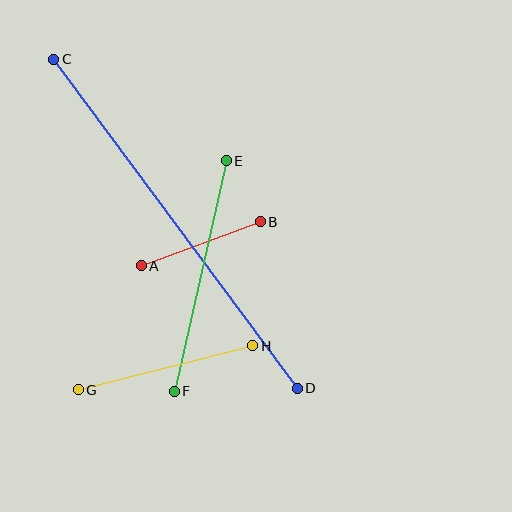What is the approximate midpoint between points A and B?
The midpoint is at approximately (201, 244) pixels.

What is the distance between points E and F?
The distance is approximately 237 pixels.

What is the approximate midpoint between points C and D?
The midpoint is at approximately (176, 224) pixels.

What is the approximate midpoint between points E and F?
The midpoint is at approximately (200, 276) pixels.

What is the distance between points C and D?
The distance is approximately 409 pixels.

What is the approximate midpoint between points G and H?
The midpoint is at approximately (166, 368) pixels.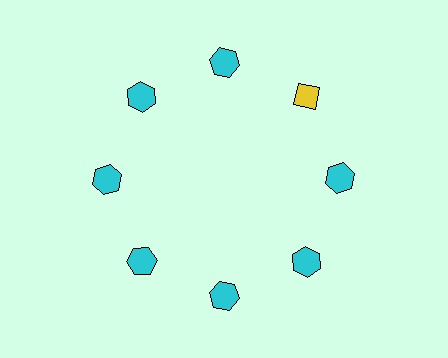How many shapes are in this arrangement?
There are 8 shapes arranged in a ring pattern.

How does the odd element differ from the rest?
It differs in both color (yellow instead of cyan) and shape (diamond instead of hexagon).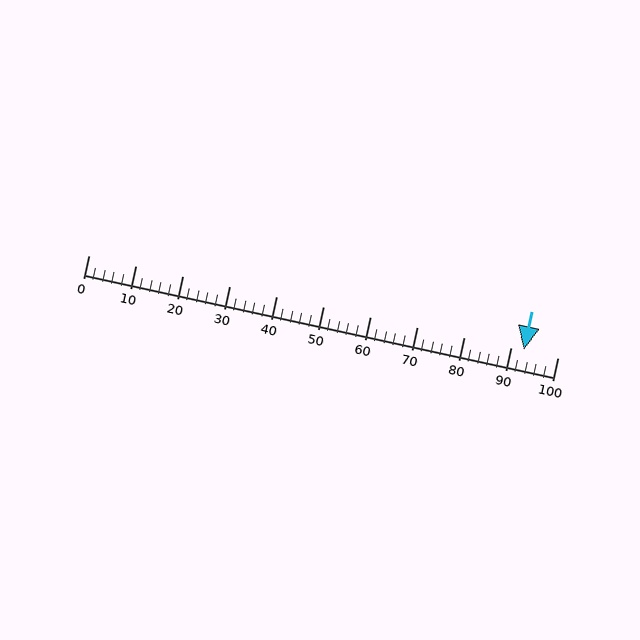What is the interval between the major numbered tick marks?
The major tick marks are spaced 10 units apart.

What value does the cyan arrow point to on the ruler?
The cyan arrow points to approximately 93.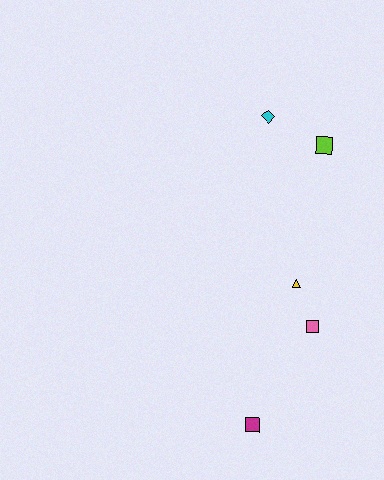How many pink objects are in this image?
There is 1 pink object.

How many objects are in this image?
There are 5 objects.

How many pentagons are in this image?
There are no pentagons.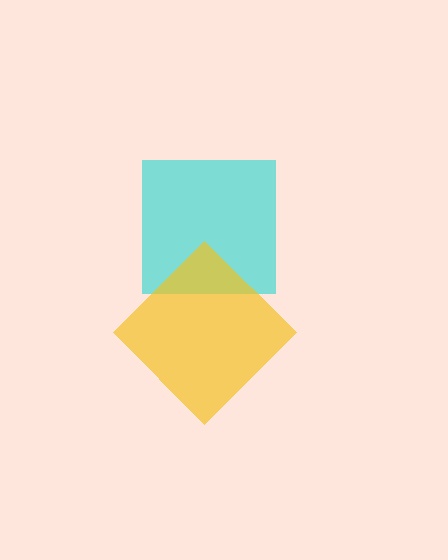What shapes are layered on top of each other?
The layered shapes are: a cyan square, a yellow diamond.